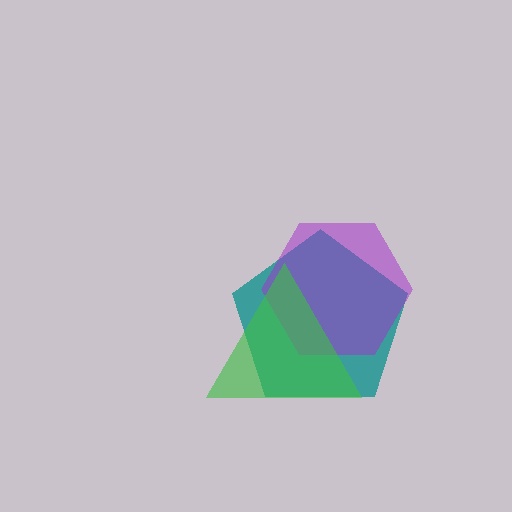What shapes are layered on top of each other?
The layered shapes are: a teal pentagon, a purple hexagon, a green triangle.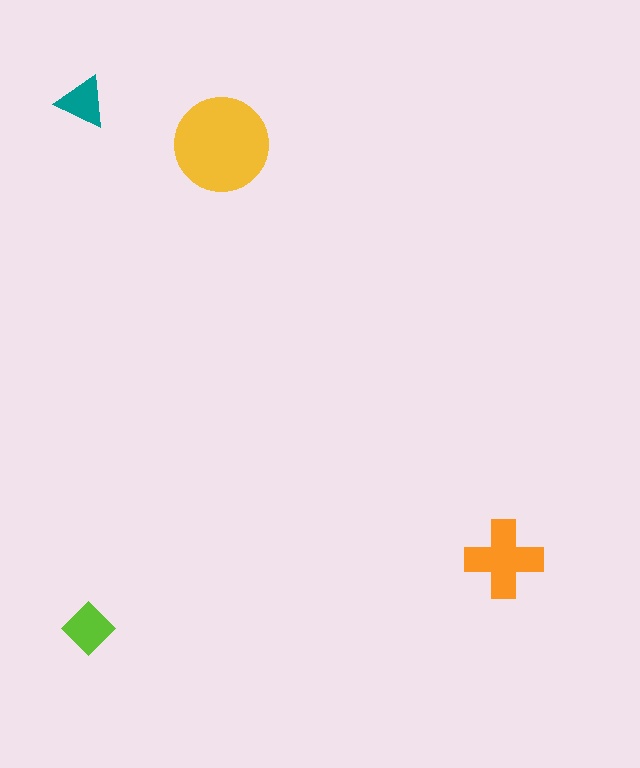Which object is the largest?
The yellow circle.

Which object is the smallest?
The teal triangle.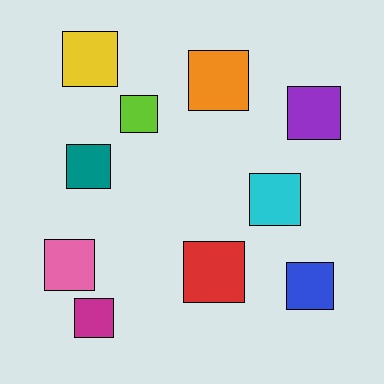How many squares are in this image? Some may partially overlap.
There are 10 squares.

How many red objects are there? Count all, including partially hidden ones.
There is 1 red object.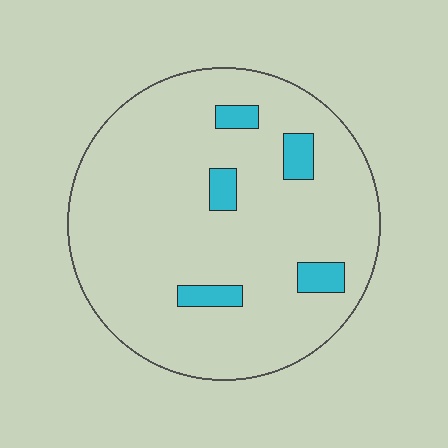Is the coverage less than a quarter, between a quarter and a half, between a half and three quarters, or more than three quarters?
Less than a quarter.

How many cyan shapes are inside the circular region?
5.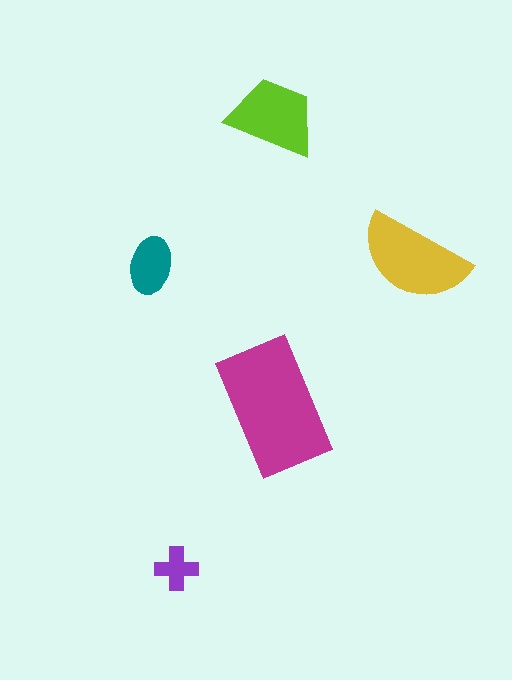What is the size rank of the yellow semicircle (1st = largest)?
2nd.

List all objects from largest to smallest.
The magenta rectangle, the yellow semicircle, the lime trapezoid, the teal ellipse, the purple cross.